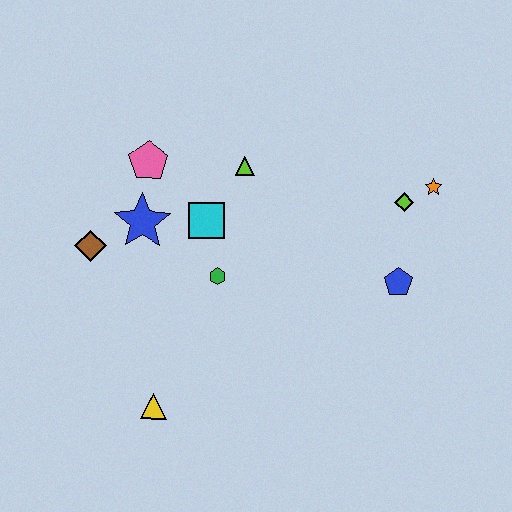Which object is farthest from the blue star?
The orange star is farthest from the blue star.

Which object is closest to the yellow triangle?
The green hexagon is closest to the yellow triangle.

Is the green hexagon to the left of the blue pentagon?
Yes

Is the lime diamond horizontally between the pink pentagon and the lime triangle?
No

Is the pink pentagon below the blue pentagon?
No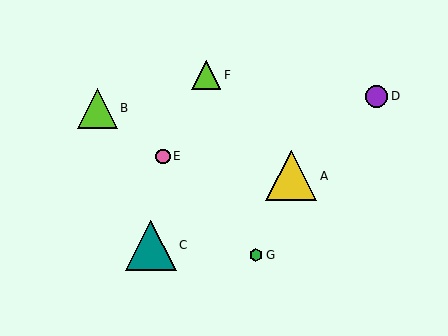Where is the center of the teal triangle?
The center of the teal triangle is at (151, 245).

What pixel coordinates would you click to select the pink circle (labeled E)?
Click at (163, 156) to select the pink circle E.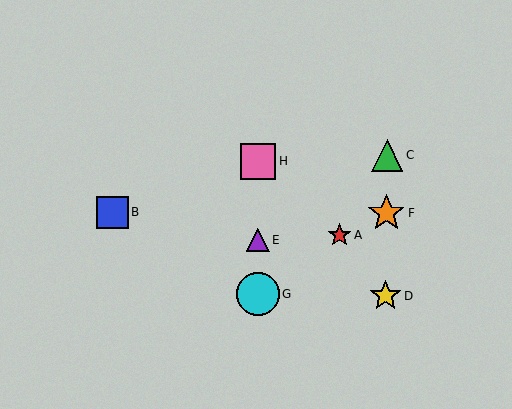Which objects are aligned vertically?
Objects E, G, H are aligned vertically.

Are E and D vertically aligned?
No, E is at x≈258 and D is at x≈386.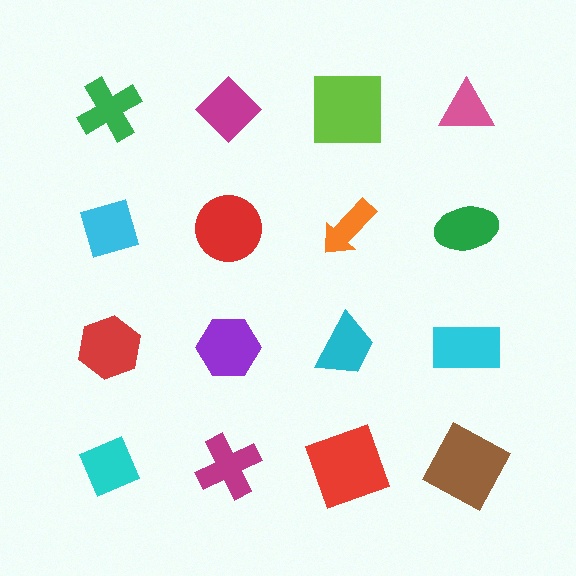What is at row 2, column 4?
A green ellipse.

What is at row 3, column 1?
A red hexagon.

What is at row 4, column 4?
A brown square.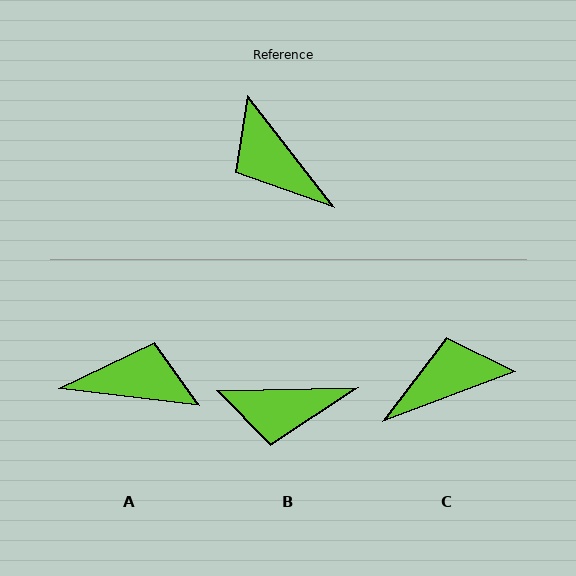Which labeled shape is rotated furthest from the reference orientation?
A, about 135 degrees away.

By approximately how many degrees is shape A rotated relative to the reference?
Approximately 135 degrees clockwise.